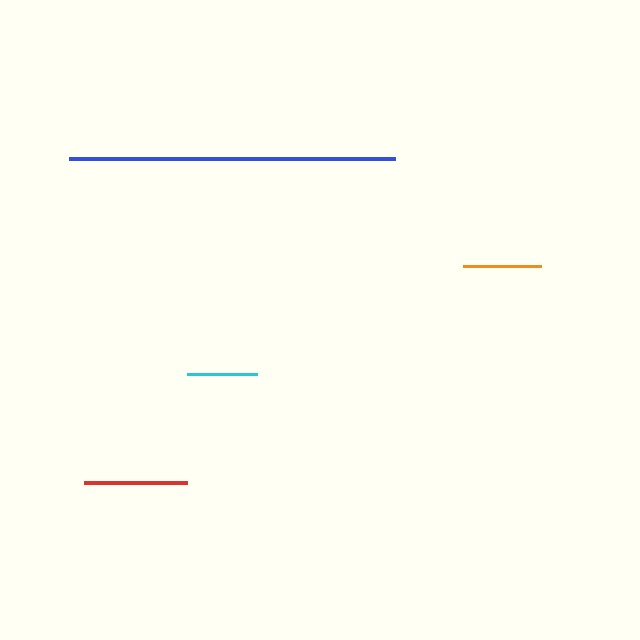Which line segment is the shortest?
The cyan line is the shortest at approximately 70 pixels.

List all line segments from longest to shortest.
From longest to shortest: blue, red, orange, cyan.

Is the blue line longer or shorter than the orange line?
The blue line is longer than the orange line.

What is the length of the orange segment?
The orange segment is approximately 78 pixels long.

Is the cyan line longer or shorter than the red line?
The red line is longer than the cyan line.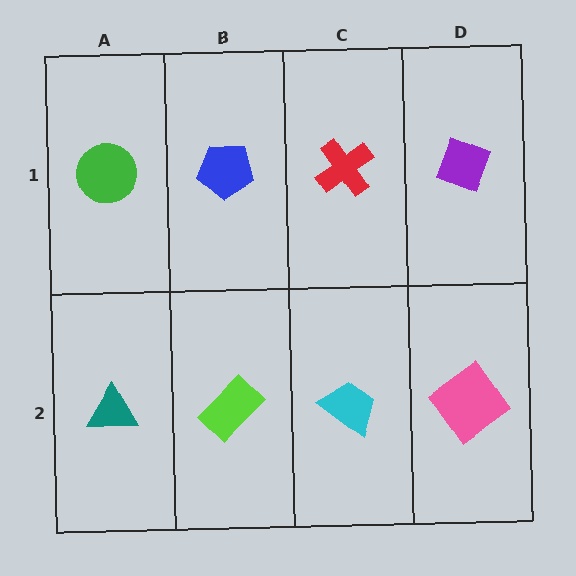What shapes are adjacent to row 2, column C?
A red cross (row 1, column C), a lime rectangle (row 2, column B), a pink diamond (row 2, column D).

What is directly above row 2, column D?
A purple diamond.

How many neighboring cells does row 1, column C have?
3.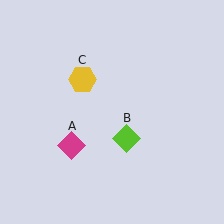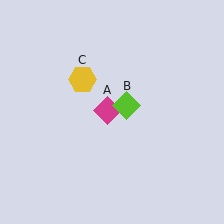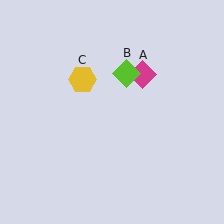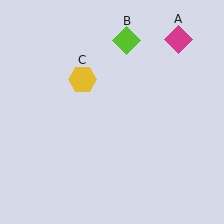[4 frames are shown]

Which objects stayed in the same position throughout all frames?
Yellow hexagon (object C) remained stationary.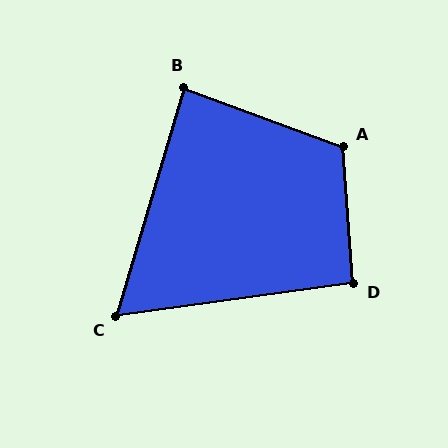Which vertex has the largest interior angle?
A, at approximately 114 degrees.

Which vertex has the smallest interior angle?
C, at approximately 66 degrees.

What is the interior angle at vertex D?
Approximately 94 degrees (approximately right).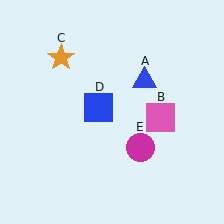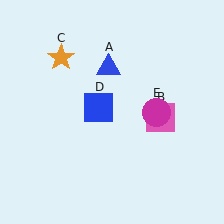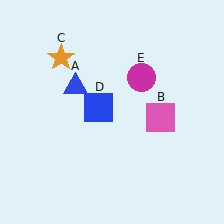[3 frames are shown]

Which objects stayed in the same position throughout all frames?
Pink square (object B) and orange star (object C) and blue square (object D) remained stationary.